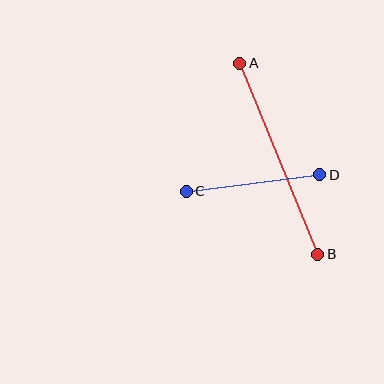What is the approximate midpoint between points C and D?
The midpoint is at approximately (253, 183) pixels.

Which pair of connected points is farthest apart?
Points A and B are farthest apart.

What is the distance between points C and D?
The distance is approximately 134 pixels.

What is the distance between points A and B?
The distance is approximately 206 pixels.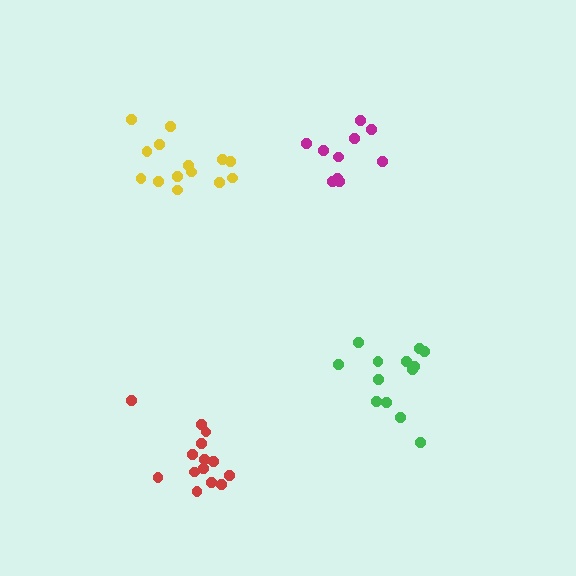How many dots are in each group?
Group 1: 13 dots, Group 2: 14 dots, Group 3: 14 dots, Group 4: 10 dots (51 total).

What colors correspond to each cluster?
The clusters are colored: green, red, yellow, magenta.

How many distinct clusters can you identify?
There are 4 distinct clusters.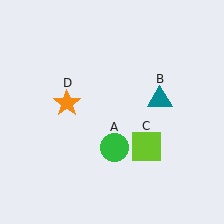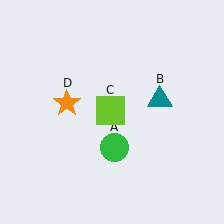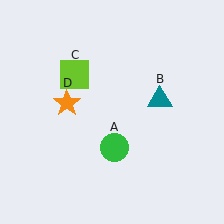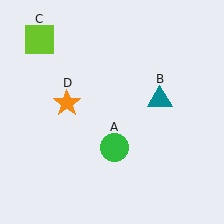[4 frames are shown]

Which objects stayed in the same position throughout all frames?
Green circle (object A) and teal triangle (object B) and orange star (object D) remained stationary.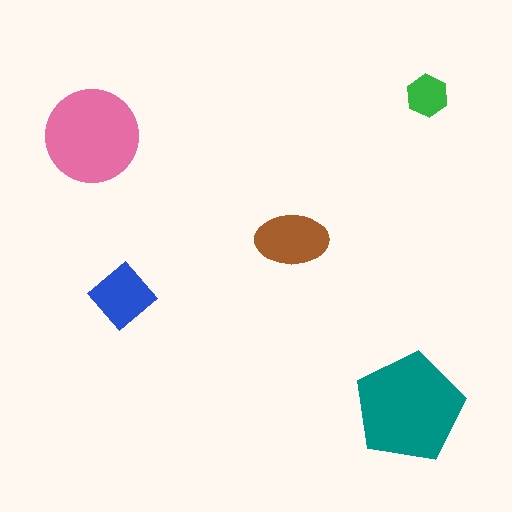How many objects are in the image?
There are 5 objects in the image.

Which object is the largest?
The teal pentagon.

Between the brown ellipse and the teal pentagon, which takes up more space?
The teal pentagon.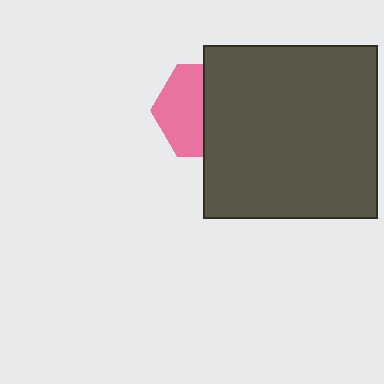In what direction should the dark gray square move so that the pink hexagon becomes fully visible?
The dark gray square should move right. That is the shortest direction to clear the overlap and leave the pink hexagon fully visible.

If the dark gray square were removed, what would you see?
You would see the complete pink hexagon.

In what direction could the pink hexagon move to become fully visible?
The pink hexagon could move left. That would shift it out from behind the dark gray square entirely.